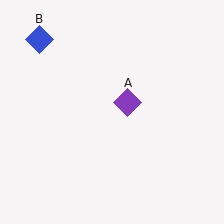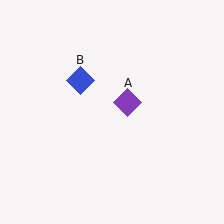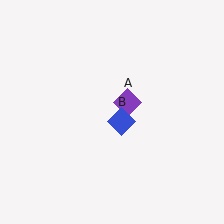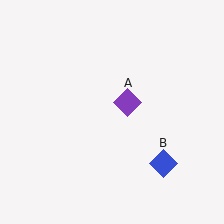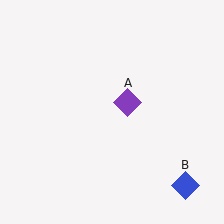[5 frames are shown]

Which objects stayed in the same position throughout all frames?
Purple diamond (object A) remained stationary.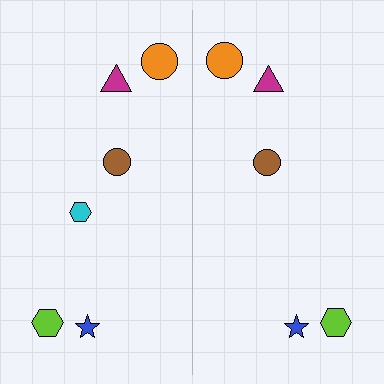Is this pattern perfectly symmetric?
No, the pattern is not perfectly symmetric. A cyan hexagon is missing from the right side.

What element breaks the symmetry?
A cyan hexagon is missing from the right side.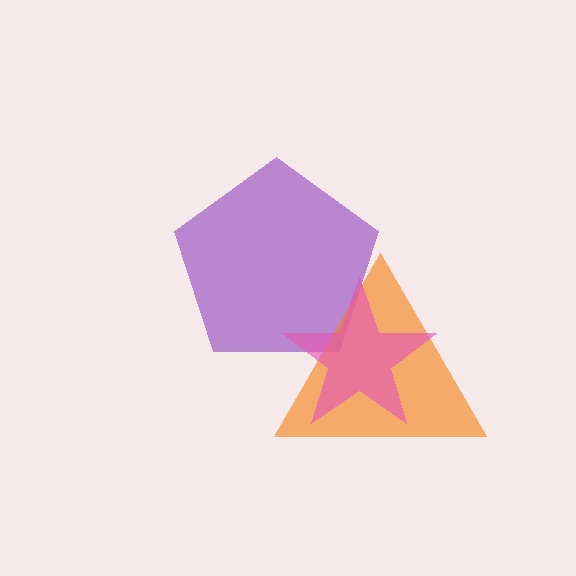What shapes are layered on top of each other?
The layered shapes are: a purple pentagon, an orange triangle, a pink star.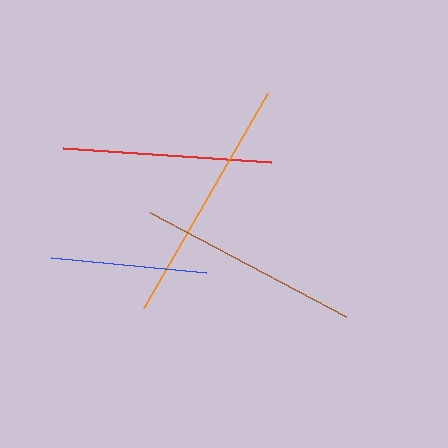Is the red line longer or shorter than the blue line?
The red line is longer than the blue line.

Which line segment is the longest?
The orange line is the longest at approximately 248 pixels.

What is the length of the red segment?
The red segment is approximately 209 pixels long.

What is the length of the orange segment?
The orange segment is approximately 248 pixels long.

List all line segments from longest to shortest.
From longest to shortest: orange, brown, red, blue.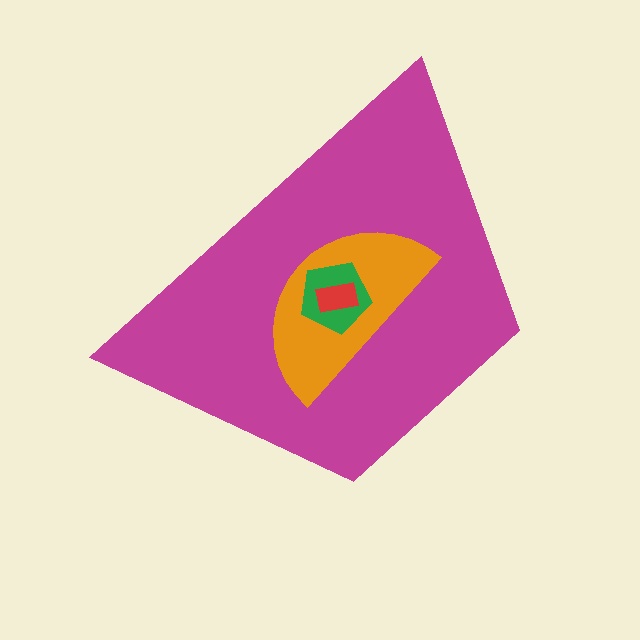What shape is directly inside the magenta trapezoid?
The orange semicircle.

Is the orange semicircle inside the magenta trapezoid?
Yes.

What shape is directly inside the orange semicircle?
The green pentagon.